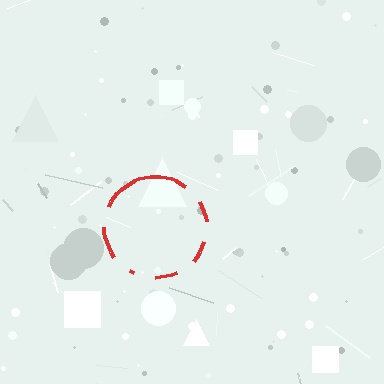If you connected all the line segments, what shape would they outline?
They would outline a circle.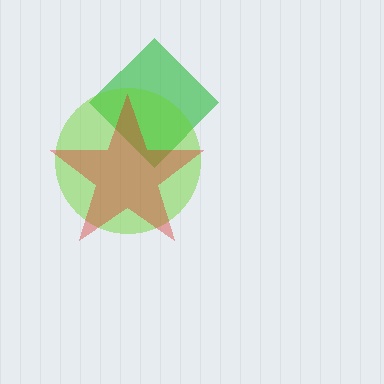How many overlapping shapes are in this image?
There are 3 overlapping shapes in the image.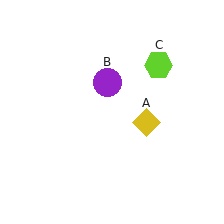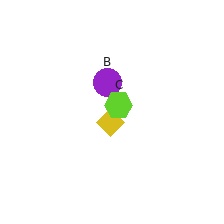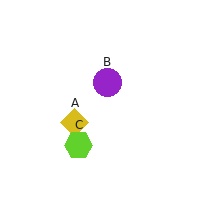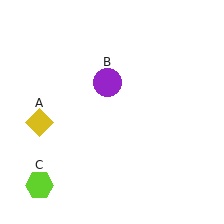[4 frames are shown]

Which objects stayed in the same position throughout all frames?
Purple circle (object B) remained stationary.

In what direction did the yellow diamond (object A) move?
The yellow diamond (object A) moved left.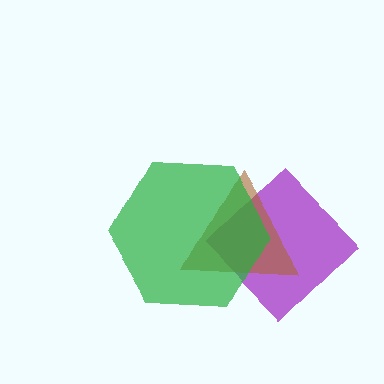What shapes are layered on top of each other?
The layered shapes are: a purple diamond, a brown triangle, a green hexagon.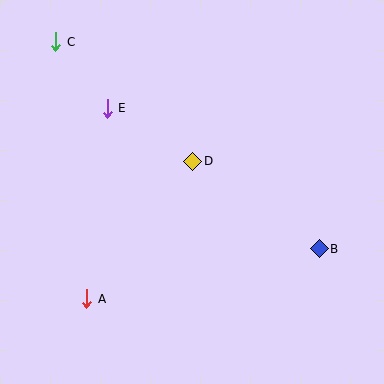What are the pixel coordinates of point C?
Point C is at (56, 42).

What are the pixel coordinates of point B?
Point B is at (319, 249).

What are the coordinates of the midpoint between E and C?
The midpoint between E and C is at (81, 75).